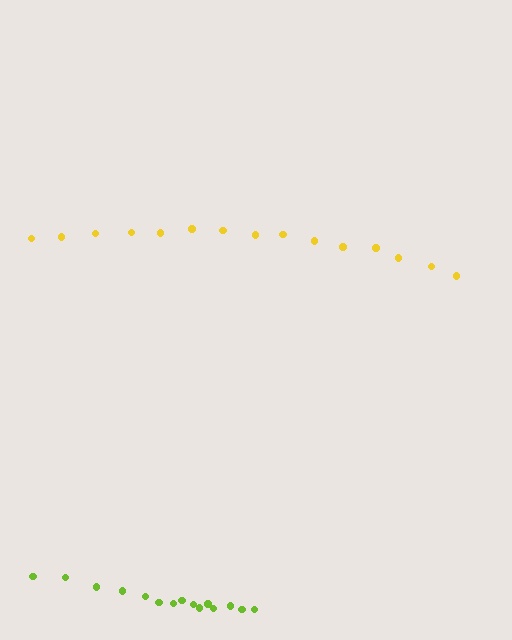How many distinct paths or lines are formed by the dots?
There are 2 distinct paths.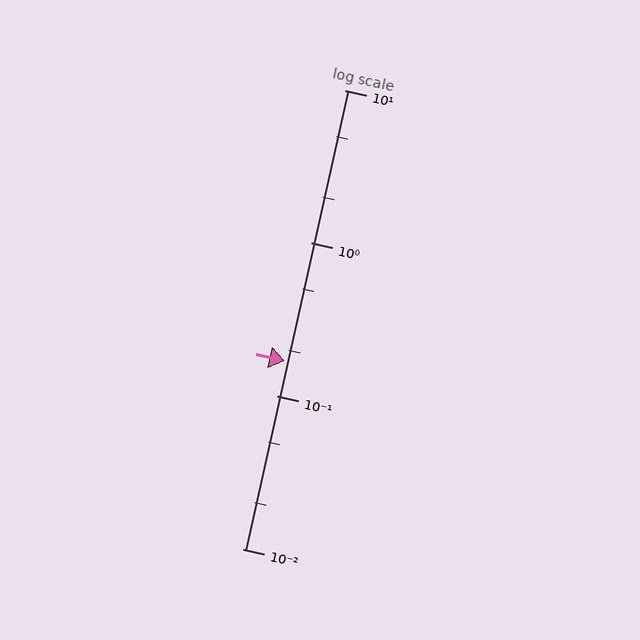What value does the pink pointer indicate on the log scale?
The pointer indicates approximately 0.17.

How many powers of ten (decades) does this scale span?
The scale spans 3 decades, from 0.01 to 10.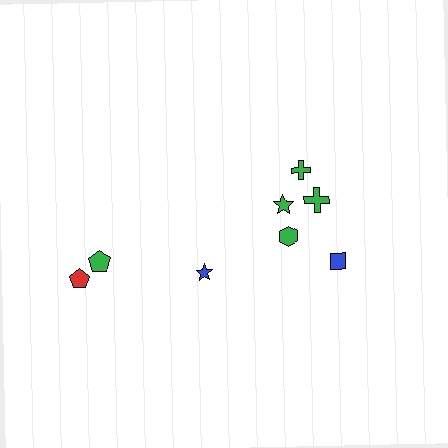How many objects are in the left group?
There are 3 objects.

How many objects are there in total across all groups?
There are 8 objects.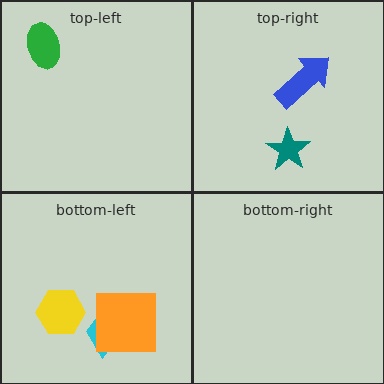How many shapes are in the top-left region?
1.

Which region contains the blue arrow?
The top-right region.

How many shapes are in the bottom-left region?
3.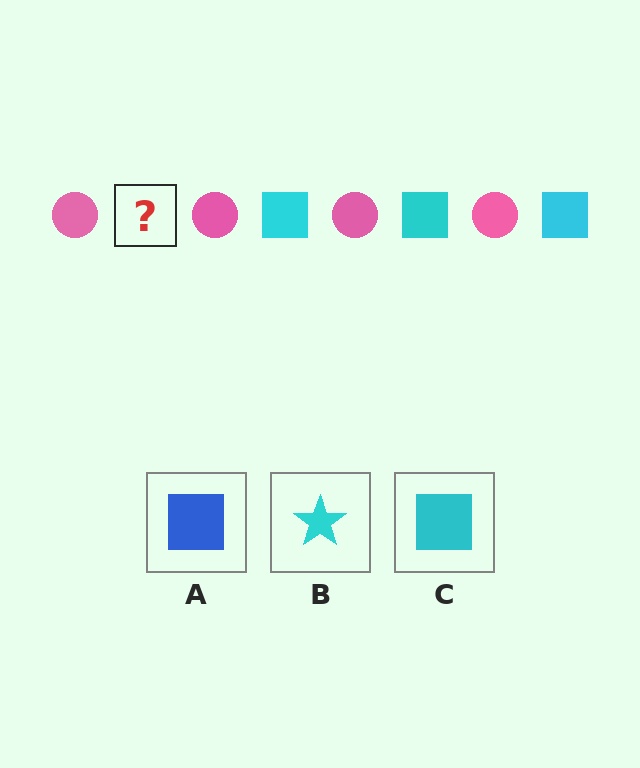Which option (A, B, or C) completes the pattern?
C.